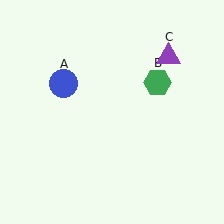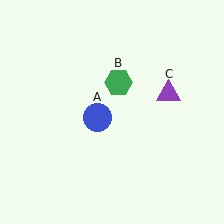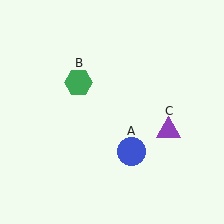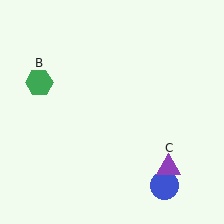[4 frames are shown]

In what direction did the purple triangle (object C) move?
The purple triangle (object C) moved down.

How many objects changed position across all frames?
3 objects changed position: blue circle (object A), green hexagon (object B), purple triangle (object C).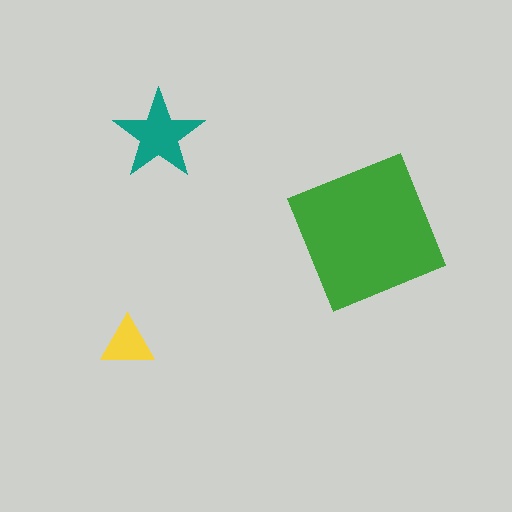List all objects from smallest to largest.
The yellow triangle, the teal star, the green square.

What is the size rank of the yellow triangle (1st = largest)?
3rd.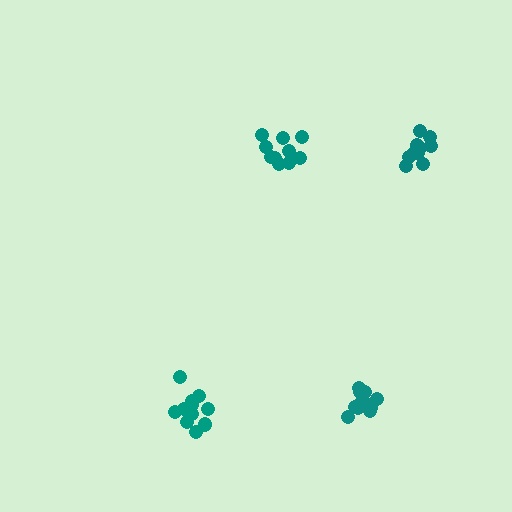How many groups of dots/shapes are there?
There are 4 groups.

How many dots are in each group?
Group 1: 10 dots, Group 2: 10 dots, Group 3: 11 dots, Group 4: 11 dots (42 total).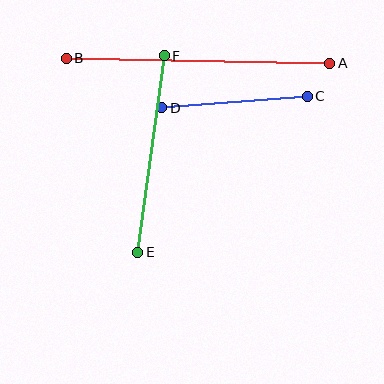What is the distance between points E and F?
The distance is approximately 199 pixels.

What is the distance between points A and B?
The distance is approximately 263 pixels.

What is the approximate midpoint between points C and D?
The midpoint is at approximately (235, 102) pixels.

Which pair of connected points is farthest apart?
Points A and B are farthest apart.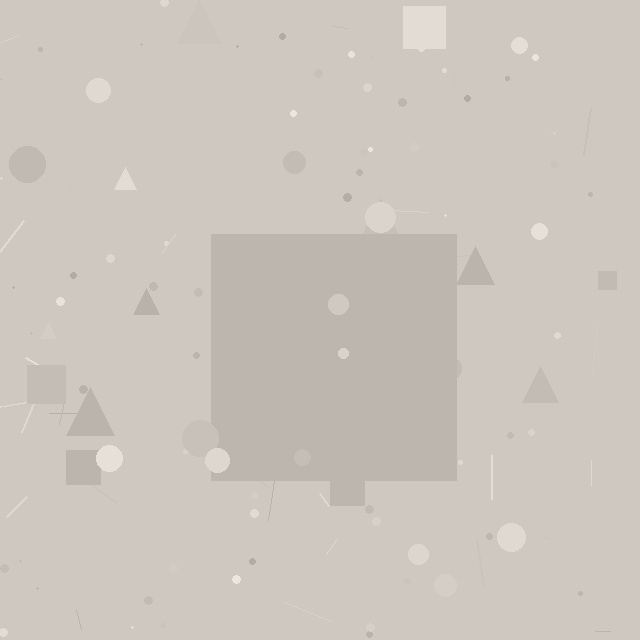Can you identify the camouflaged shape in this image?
The camouflaged shape is a square.